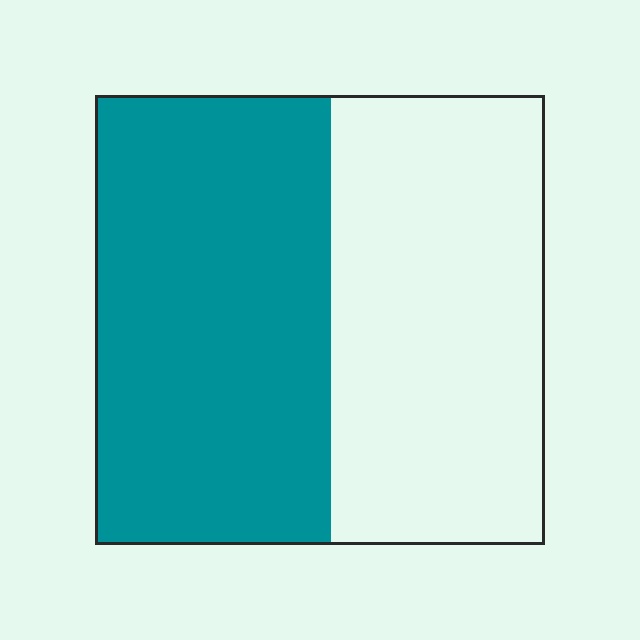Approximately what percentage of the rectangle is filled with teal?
Approximately 50%.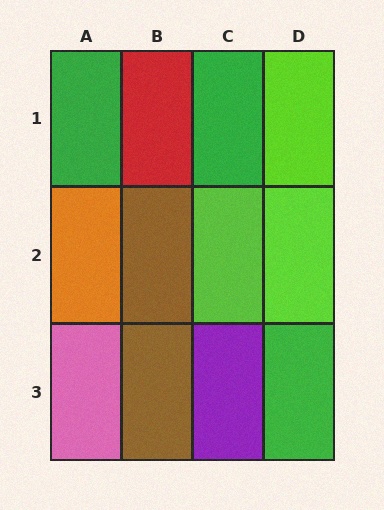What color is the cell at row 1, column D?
Lime.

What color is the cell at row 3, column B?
Brown.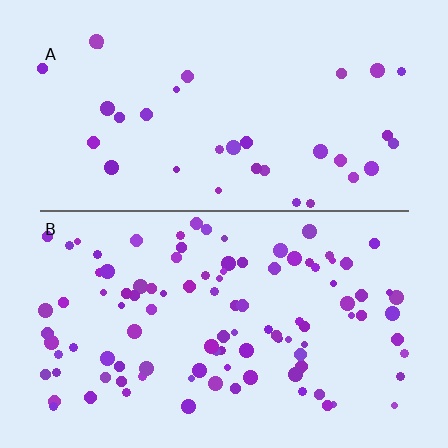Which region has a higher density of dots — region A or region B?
B (the bottom).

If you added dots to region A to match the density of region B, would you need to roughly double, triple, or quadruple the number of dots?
Approximately triple.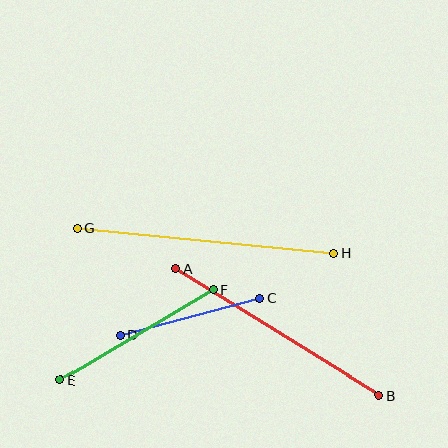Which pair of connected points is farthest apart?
Points G and H are farthest apart.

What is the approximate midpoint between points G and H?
The midpoint is at approximately (205, 241) pixels.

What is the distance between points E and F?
The distance is approximately 178 pixels.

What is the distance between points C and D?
The distance is approximately 144 pixels.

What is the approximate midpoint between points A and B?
The midpoint is at approximately (277, 332) pixels.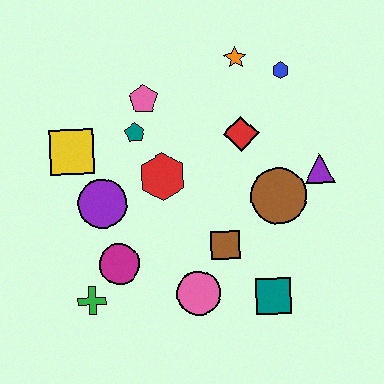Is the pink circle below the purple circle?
Yes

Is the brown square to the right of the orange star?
No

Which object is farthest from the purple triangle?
The green cross is farthest from the purple triangle.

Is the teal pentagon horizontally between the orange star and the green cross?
Yes